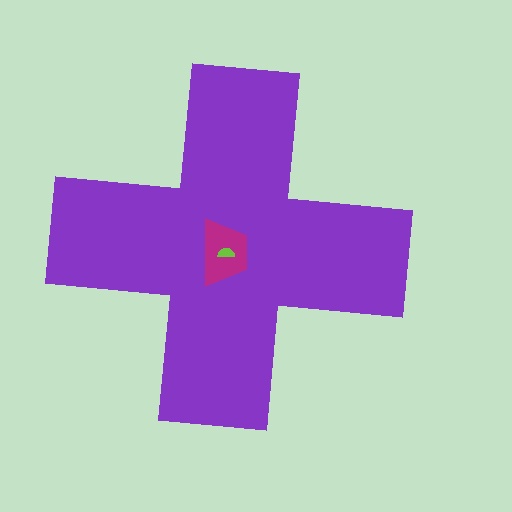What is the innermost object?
The lime semicircle.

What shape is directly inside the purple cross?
The magenta trapezoid.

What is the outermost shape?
The purple cross.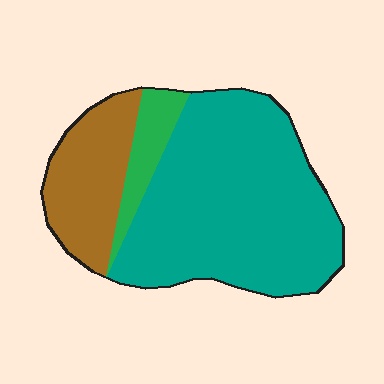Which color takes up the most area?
Teal, at roughly 70%.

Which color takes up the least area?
Green, at roughly 10%.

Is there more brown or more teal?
Teal.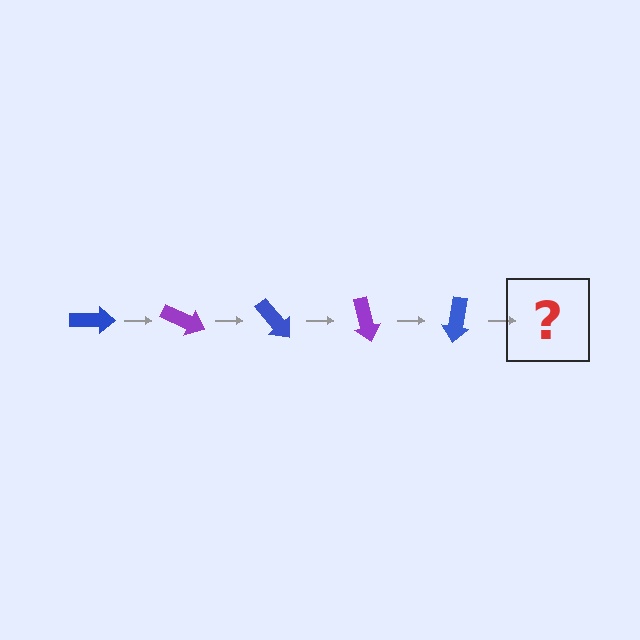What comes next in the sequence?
The next element should be a purple arrow, rotated 125 degrees from the start.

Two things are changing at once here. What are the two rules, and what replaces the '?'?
The two rules are that it rotates 25 degrees each step and the color cycles through blue and purple. The '?' should be a purple arrow, rotated 125 degrees from the start.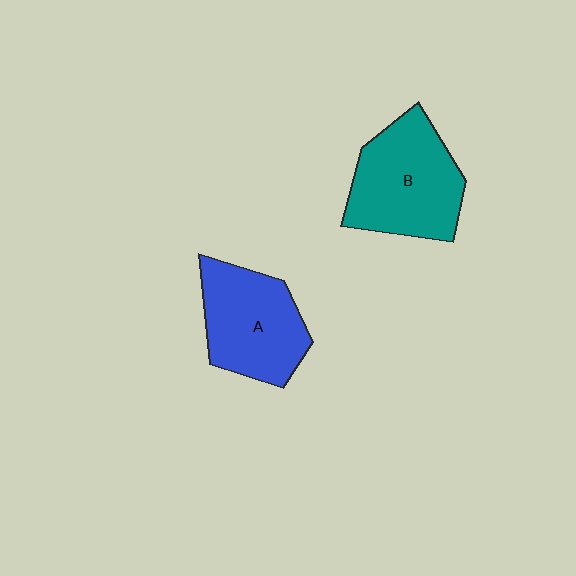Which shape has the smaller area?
Shape A (blue).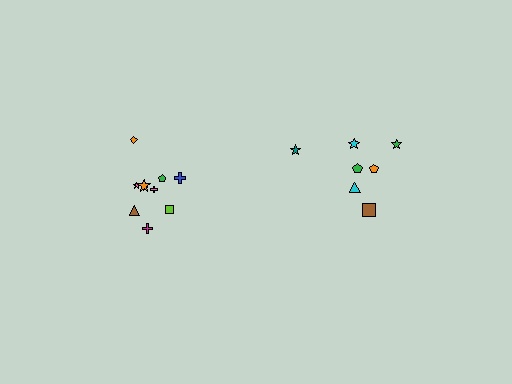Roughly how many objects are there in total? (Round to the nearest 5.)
Roughly 15 objects in total.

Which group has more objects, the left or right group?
The left group.